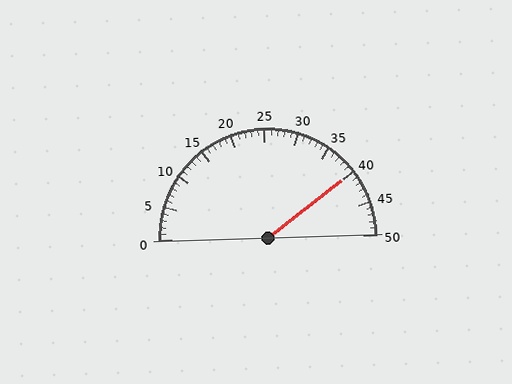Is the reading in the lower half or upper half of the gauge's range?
The reading is in the upper half of the range (0 to 50).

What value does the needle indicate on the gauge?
The needle indicates approximately 40.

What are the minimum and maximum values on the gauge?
The gauge ranges from 0 to 50.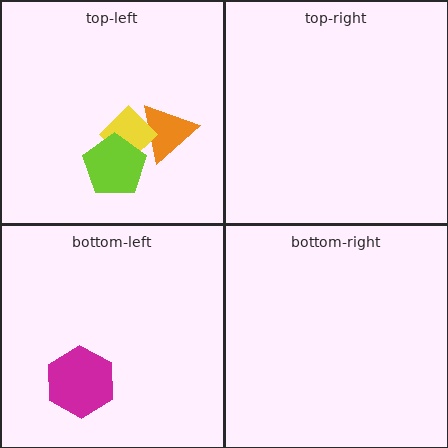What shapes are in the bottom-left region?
The magenta hexagon.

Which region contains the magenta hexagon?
The bottom-left region.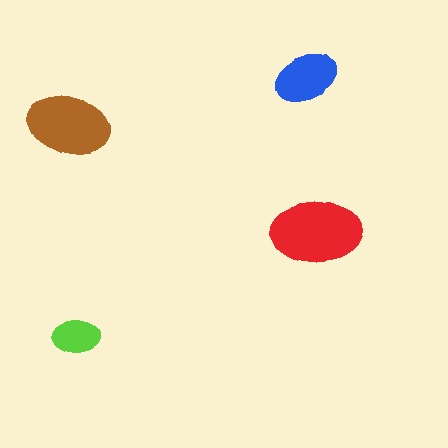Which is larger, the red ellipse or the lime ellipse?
The red one.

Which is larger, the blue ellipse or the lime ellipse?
The blue one.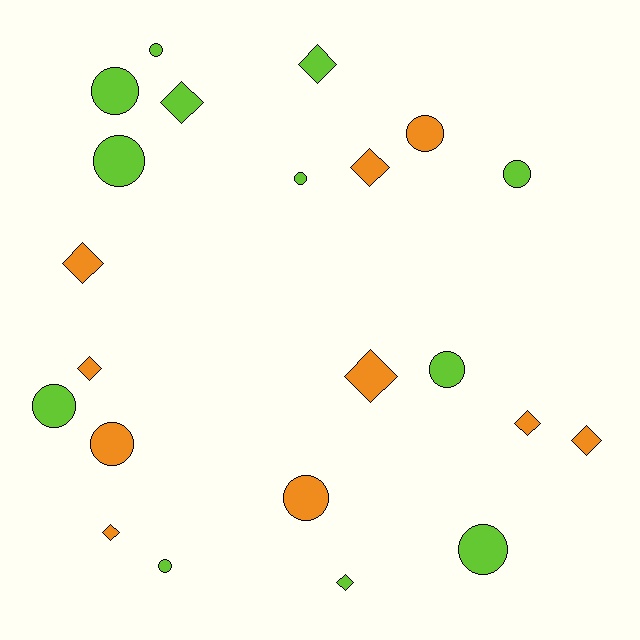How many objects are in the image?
There are 22 objects.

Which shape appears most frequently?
Circle, with 12 objects.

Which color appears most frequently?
Lime, with 12 objects.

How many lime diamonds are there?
There are 3 lime diamonds.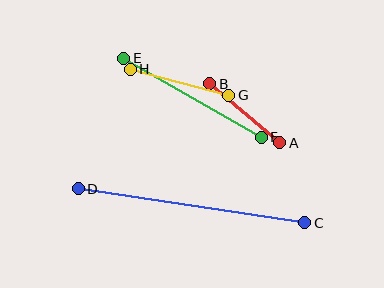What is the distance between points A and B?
The distance is approximately 92 pixels.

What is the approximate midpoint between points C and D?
The midpoint is at approximately (191, 206) pixels.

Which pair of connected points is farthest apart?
Points C and D are farthest apart.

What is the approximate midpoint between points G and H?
The midpoint is at approximately (179, 82) pixels.